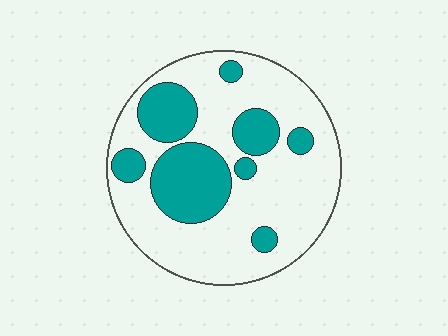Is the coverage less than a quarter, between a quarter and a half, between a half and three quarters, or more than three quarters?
Between a quarter and a half.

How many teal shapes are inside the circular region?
8.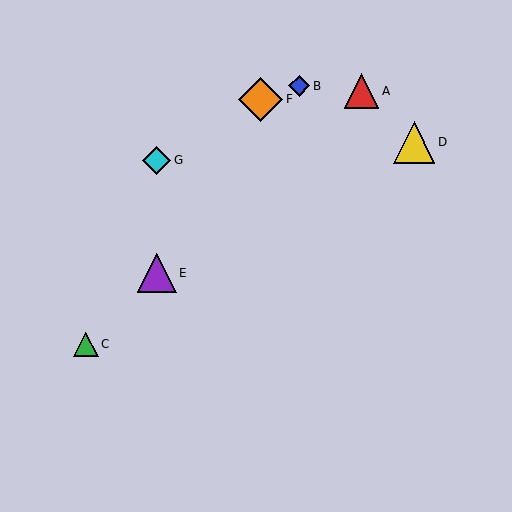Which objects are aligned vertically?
Objects E, G are aligned vertically.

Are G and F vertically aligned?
No, G is at x≈157 and F is at x≈261.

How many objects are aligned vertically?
2 objects (E, G) are aligned vertically.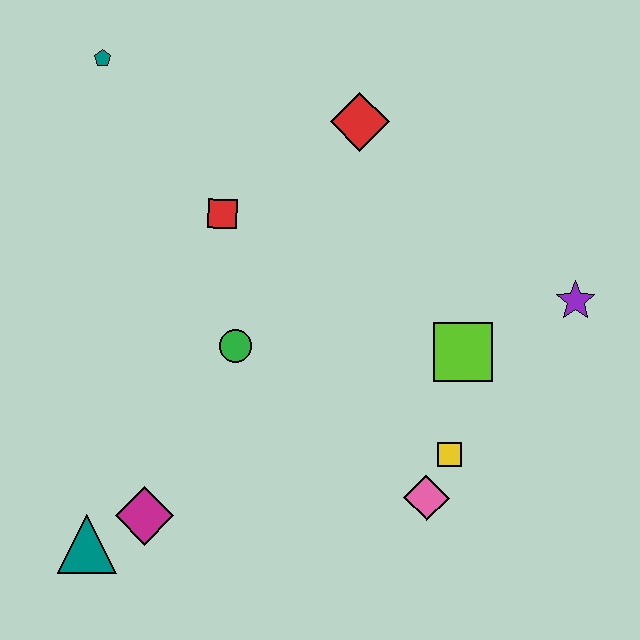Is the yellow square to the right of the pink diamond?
Yes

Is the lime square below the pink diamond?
No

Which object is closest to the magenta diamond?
The teal triangle is closest to the magenta diamond.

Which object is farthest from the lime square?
The teal pentagon is farthest from the lime square.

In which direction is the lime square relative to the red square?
The lime square is to the right of the red square.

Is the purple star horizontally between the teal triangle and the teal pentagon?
No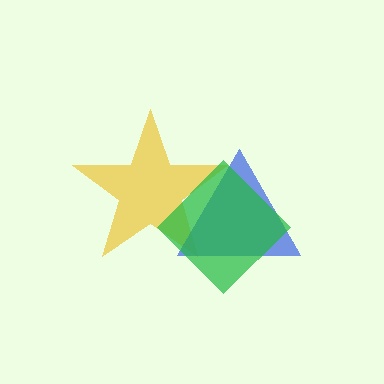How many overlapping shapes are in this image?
There are 3 overlapping shapes in the image.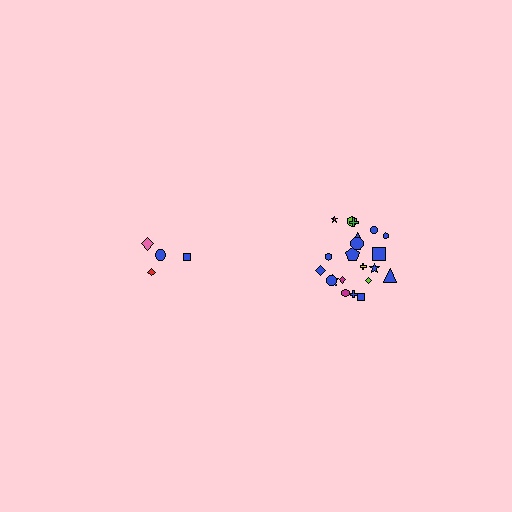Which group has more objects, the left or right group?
The right group.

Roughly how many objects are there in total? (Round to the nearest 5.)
Roughly 25 objects in total.